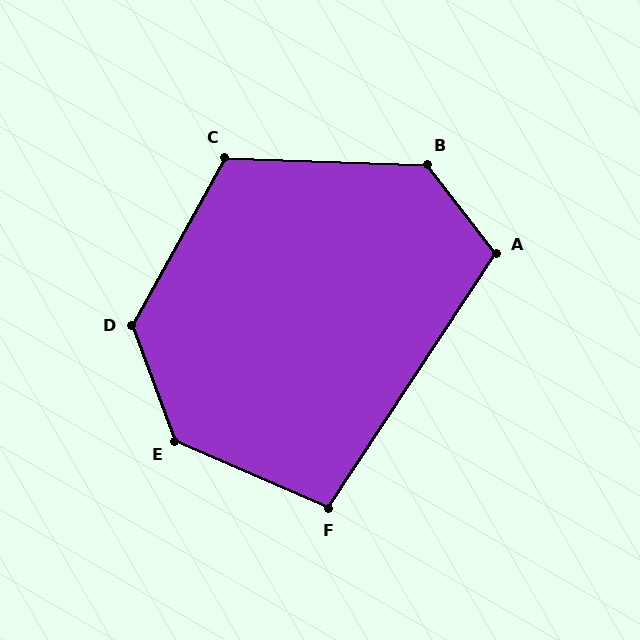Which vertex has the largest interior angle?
E, at approximately 135 degrees.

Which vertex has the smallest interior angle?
F, at approximately 100 degrees.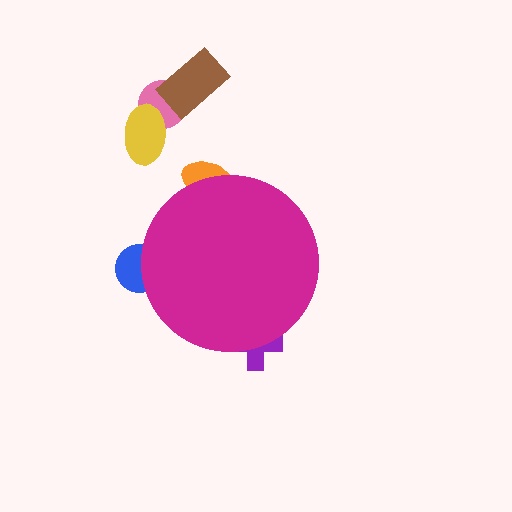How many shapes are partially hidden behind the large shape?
3 shapes are partially hidden.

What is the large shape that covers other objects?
A magenta circle.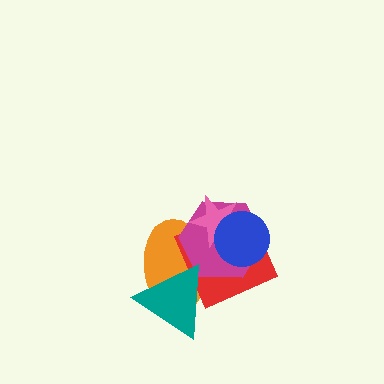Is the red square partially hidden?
Yes, it is partially covered by another shape.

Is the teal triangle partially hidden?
No, no other shape covers it.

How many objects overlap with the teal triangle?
3 objects overlap with the teal triangle.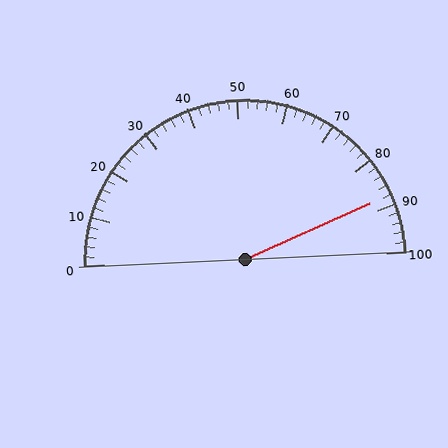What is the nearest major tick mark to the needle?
The nearest major tick mark is 90.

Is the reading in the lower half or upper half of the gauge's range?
The reading is in the upper half of the range (0 to 100).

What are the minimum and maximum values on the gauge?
The gauge ranges from 0 to 100.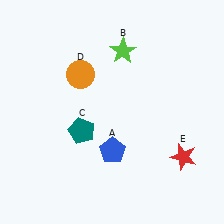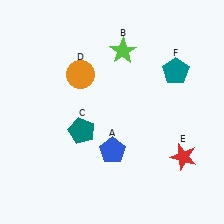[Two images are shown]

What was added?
A teal pentagon (F) was added in Image 2.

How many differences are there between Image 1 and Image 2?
There is 1 difference between the two images.